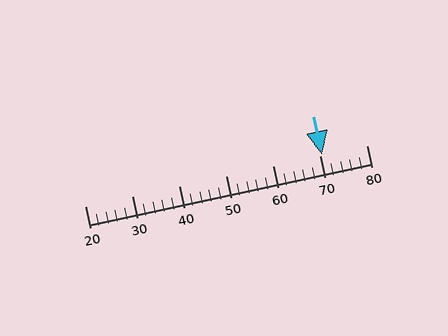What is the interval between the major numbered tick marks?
The major tick marks are spaced 10 units apart.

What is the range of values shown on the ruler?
The ruler shows values from 20 to 80.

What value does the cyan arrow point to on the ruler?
The cyan arrow points to approximately 70.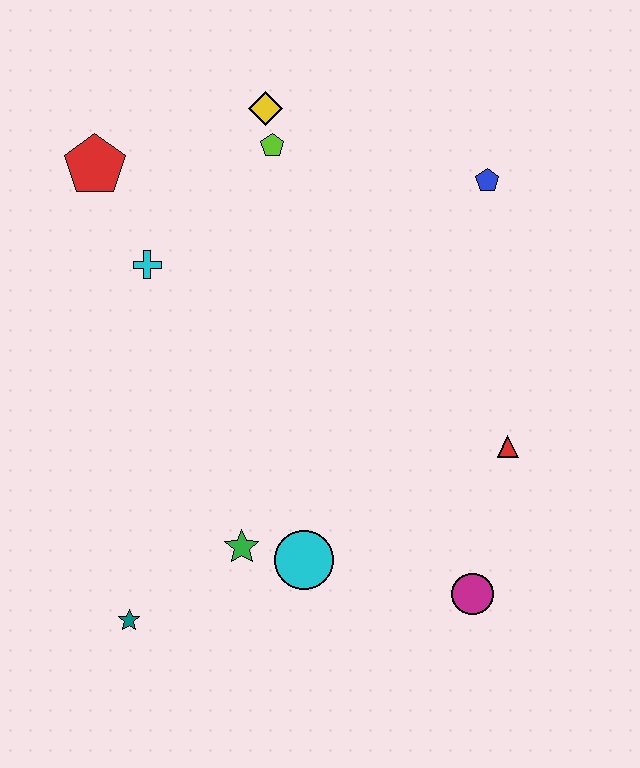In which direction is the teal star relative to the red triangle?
The teal star is to the left of the red triangle.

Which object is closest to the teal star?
The green star is closest to the teal star.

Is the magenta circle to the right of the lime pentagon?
Yes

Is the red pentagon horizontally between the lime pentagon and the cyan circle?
No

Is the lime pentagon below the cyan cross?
No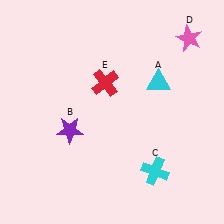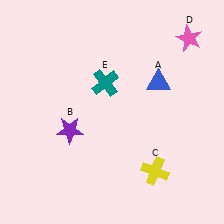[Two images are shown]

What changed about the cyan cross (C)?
In Image 1, C is cyan. In Image 2, it changed to yellow.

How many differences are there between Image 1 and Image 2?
There are 3 differences between the two images.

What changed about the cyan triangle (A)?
In Image 1, A is cyan. In Image 2, it changed to blue.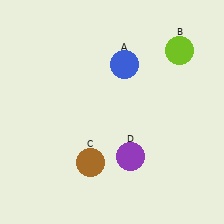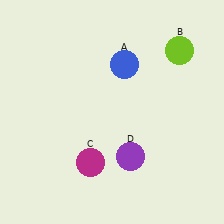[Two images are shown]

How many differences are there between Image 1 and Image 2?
There is 1 difference between the two images.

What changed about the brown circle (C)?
In Image 1, C is brown. In Image 2, it changed to magenta.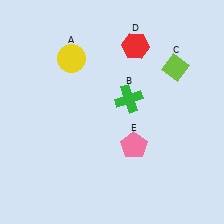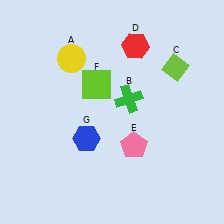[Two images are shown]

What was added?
A lime square (F), a blue hexagon (G) were added in Image 2.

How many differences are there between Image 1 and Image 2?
There are 2 differences between the two images.